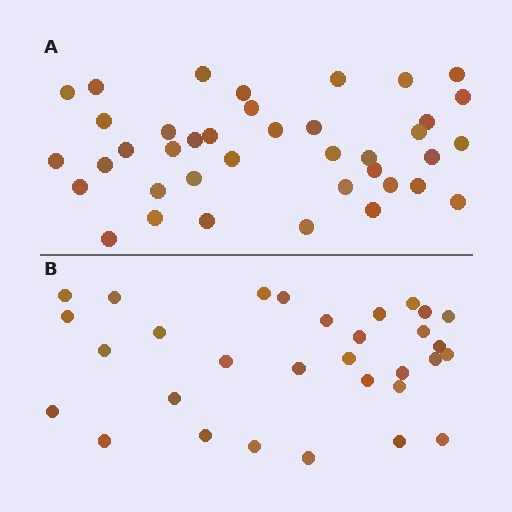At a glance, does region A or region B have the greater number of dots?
Region A (the top region) has more dots.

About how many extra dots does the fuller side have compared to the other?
Region A has roughly 8 or so more dots than region B.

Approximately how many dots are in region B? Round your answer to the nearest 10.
About 30 dots. (The exact count is 31, which rounds to 30.)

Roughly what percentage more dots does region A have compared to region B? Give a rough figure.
About 25% more.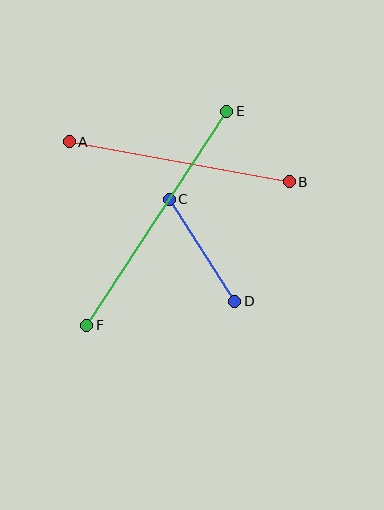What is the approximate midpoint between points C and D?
The midpoint is at approximately (202, 250) pixels.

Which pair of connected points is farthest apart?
Points E and F are farthest apart.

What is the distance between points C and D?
The distance is approximately 121 pixels.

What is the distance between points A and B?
The distance is approximately 223 pixels.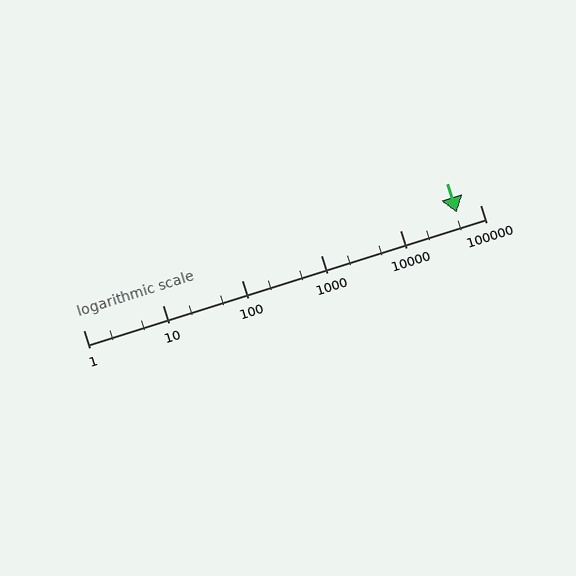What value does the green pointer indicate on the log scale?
The pointer indicates approximately 51000.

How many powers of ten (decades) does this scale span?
The scale spans 5 decades, from 1 to 100000.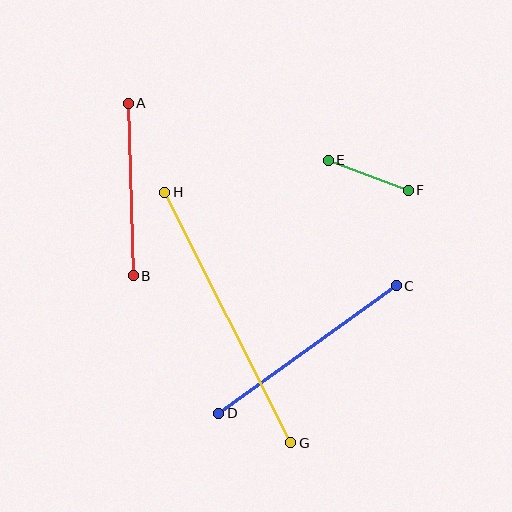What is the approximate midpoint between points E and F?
The midpoint is at approximately (368, 175) pixels.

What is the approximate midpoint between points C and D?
The midpoint is at approximately (307, 349) pixels.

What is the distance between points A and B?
The distance is approximately 172 pixels.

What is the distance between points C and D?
The distance is approximately 218 pixels.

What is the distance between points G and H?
The distance is approximately 281 pixels.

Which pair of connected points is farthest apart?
Points G and H are farthest apart.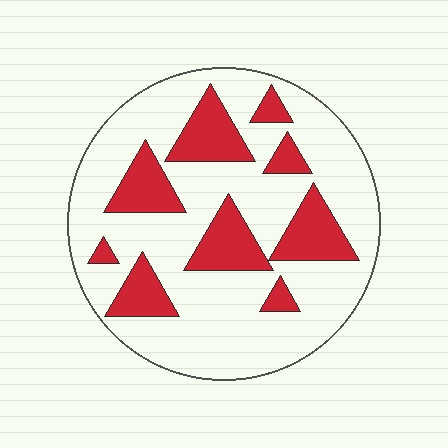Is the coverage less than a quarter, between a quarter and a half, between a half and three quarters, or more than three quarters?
Between a quarter and a half.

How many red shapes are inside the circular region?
9.